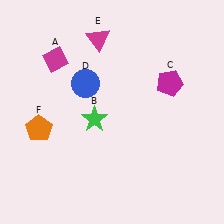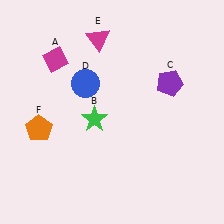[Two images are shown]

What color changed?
The pentagon (C) changed from magenta in Image 1 to purple in Image 2.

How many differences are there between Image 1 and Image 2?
There is 1 difference between the two images.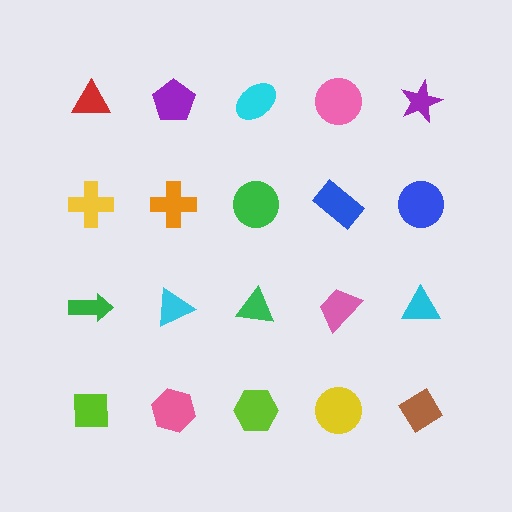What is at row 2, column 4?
A blue rectangle.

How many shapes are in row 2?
5 shapes.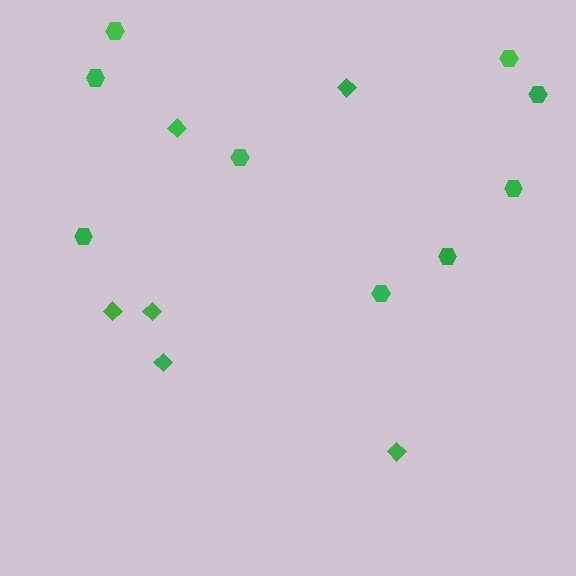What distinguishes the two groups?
There are 2 groups: one group of diamonds (6) and one group of hexagons (9).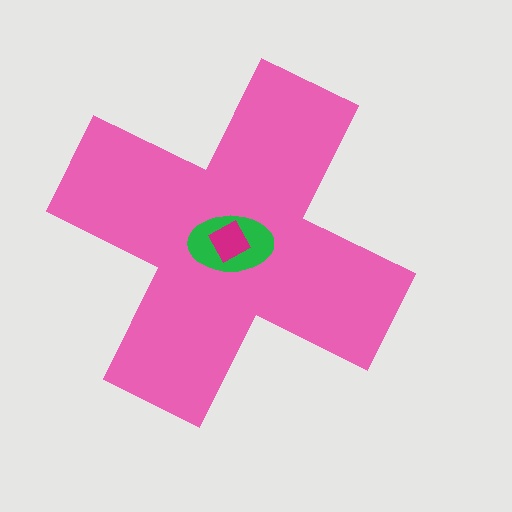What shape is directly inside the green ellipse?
The magenta diamond.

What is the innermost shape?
The magenta diamond.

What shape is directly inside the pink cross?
The green ellipse.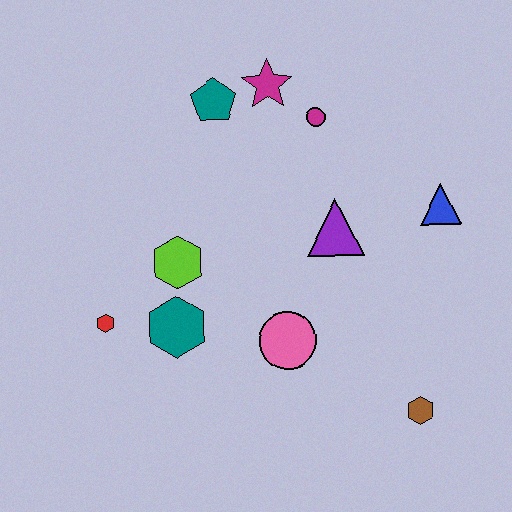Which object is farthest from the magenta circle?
The brown hexagon is farthest from the magenta circle.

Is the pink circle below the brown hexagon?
No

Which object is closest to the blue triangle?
The purple triangle is closest to the blue triangle.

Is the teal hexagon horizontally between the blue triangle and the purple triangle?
No